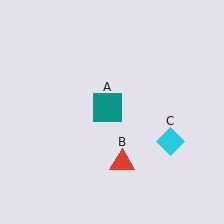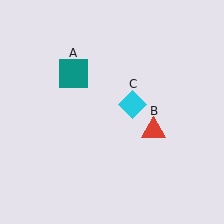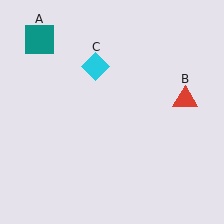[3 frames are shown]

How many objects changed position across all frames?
3 objects changed position: teal square (object A), red triangle (object B), cyan diamond (object C).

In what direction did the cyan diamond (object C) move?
The cyan diamond (object C) moved up and to the left.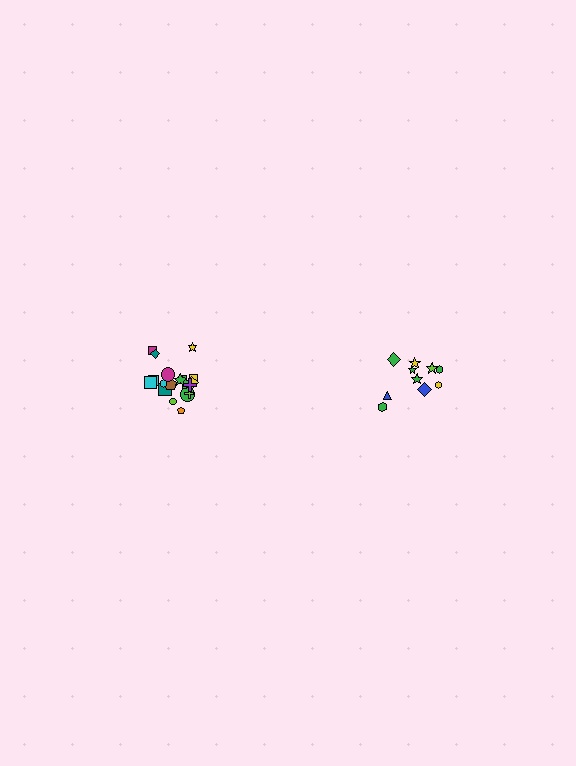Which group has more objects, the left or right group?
The left group.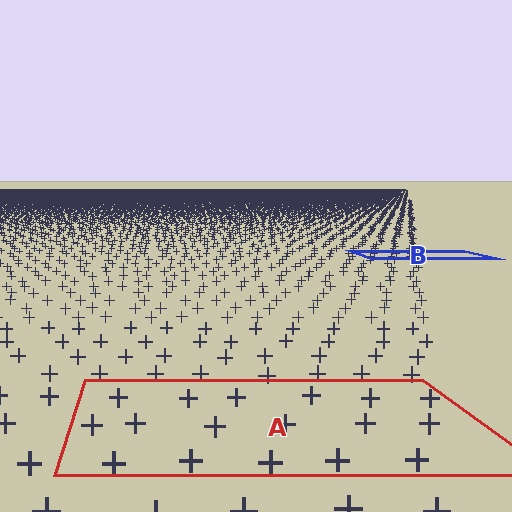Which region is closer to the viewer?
Region A is closer. The texture elements there are larger and more spread out.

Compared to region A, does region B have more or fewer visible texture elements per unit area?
Region B has more texture elements per unit area — they are packed more densely because it is farther away.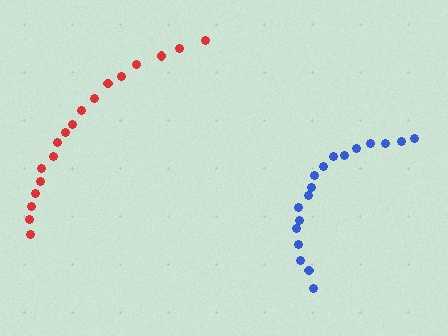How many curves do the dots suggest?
There are 2 distinct paths.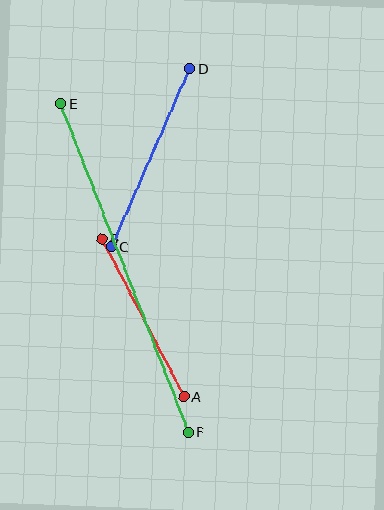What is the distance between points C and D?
The distance is approximately 195 pixels.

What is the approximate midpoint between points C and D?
The midpoint is at approximately (151, 157) pixels.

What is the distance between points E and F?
The distance is approximately 352 pixels.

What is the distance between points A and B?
The distance is approximately 178 pixels.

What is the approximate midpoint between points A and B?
The midpoint is at approximately (143, 318) pixels.